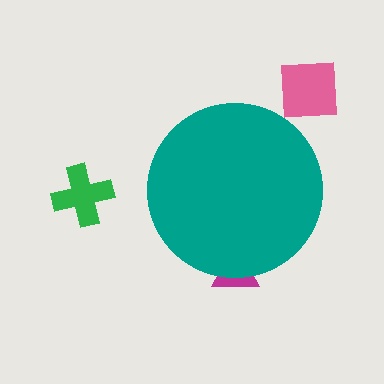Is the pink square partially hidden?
No, the pink square is fully visible.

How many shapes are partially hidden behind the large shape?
1 shape is partially hidden.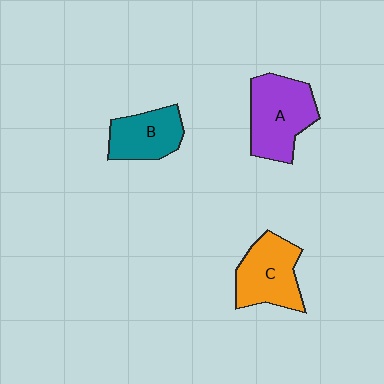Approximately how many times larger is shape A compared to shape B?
Approximately 1.4 times.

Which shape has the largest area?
Shape A (purple).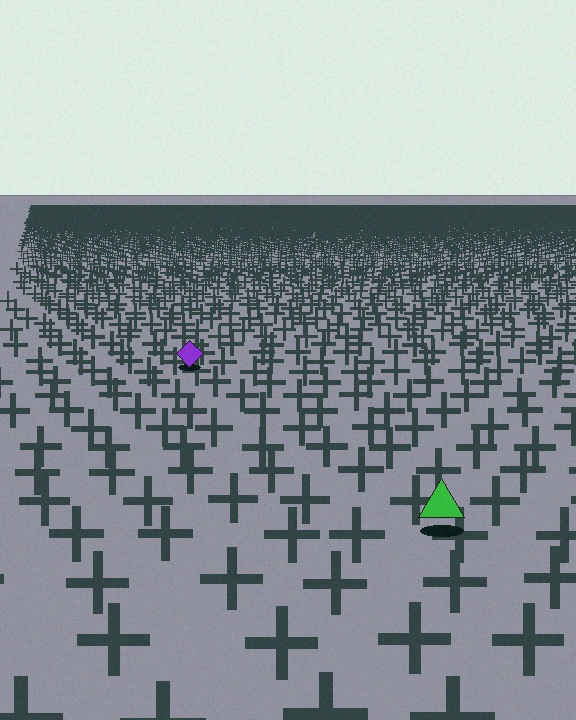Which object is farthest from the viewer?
The purple diamond is farthest from the viewer. It appears smaller and the ground texture around it is denser.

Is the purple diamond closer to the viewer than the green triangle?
No. The green triangle is closer — you can tell from the texture gradient: the ground texture is coarser near it.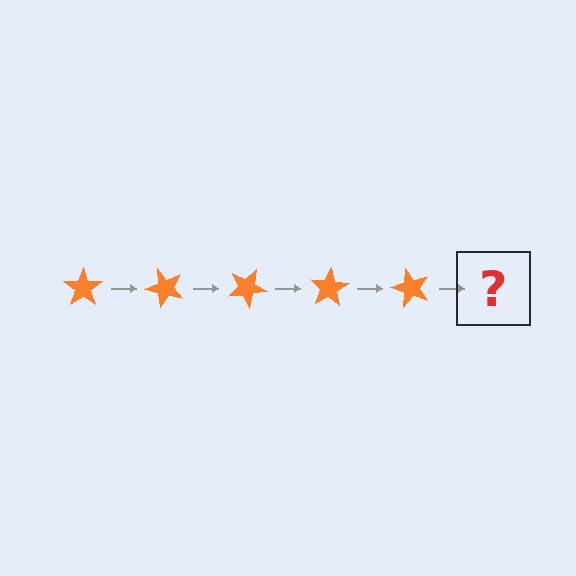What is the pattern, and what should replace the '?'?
The pattern is that the star rotates 50 degrees each step. The '?' should be an orange star rotated 250 degrees.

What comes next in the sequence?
The next element should be an orange star rotated 250 degrees.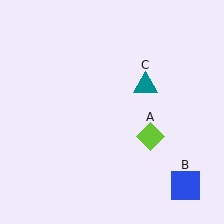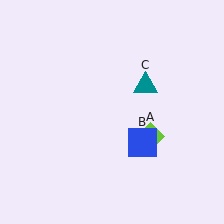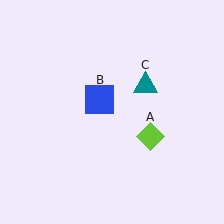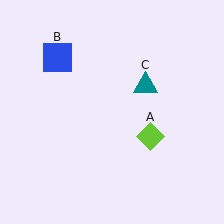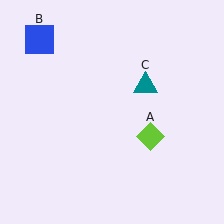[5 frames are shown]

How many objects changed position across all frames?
1 object changed position: blue square (object B).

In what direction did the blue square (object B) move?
The blue square (object B) moved up and to the left.